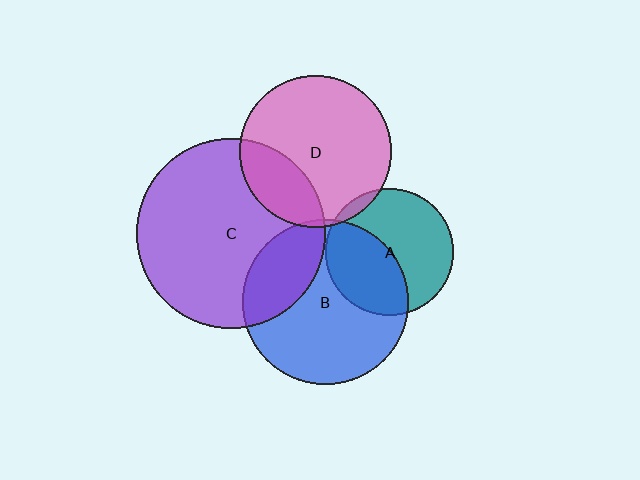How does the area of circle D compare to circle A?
Approximately 1.4 times.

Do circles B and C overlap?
Yes.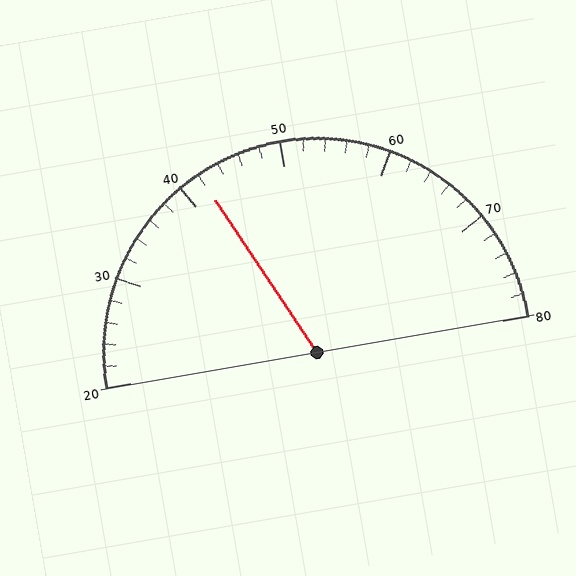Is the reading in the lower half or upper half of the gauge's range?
The reading is in the lower half of the range (20 to 80).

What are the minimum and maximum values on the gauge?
The gauge ranges from 20 to 80.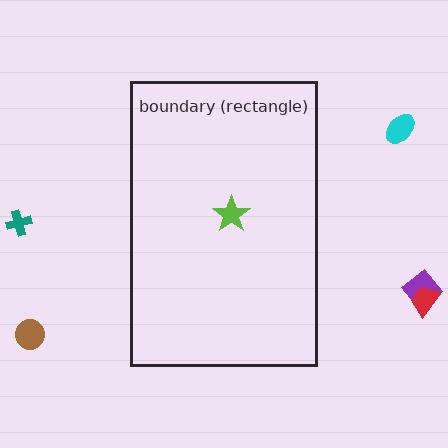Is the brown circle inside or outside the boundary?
Outside.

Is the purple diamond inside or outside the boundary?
Outside.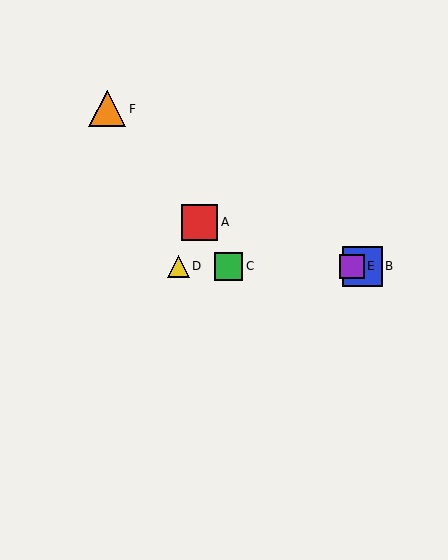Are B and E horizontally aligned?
Yes, both are at y≈266.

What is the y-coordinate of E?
Object E is at y≈266.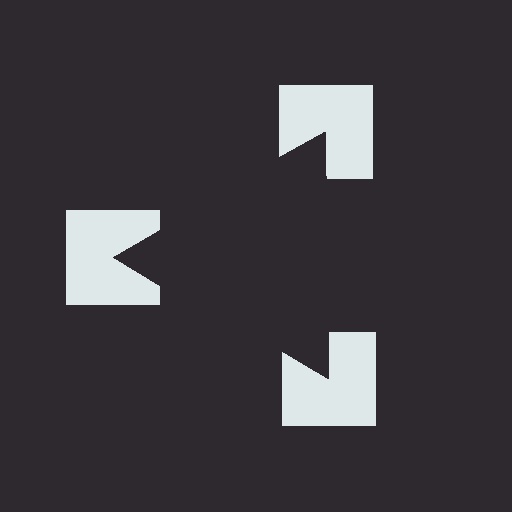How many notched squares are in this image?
There are 3 — one at each vertex of the illusory triangle.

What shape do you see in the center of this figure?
An illusory triangle — its edges are inferred from the aligned wedge cuts in the notched squares, not physically drawn.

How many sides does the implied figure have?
3 sides.